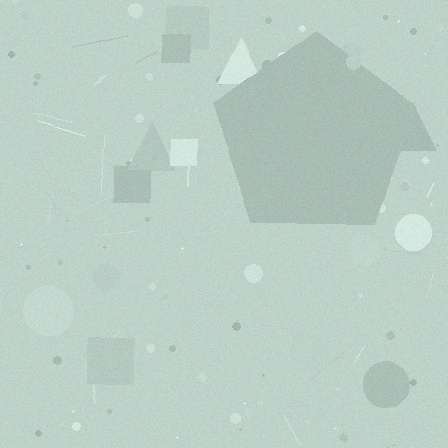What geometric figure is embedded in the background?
A pentagon is embedded in the background.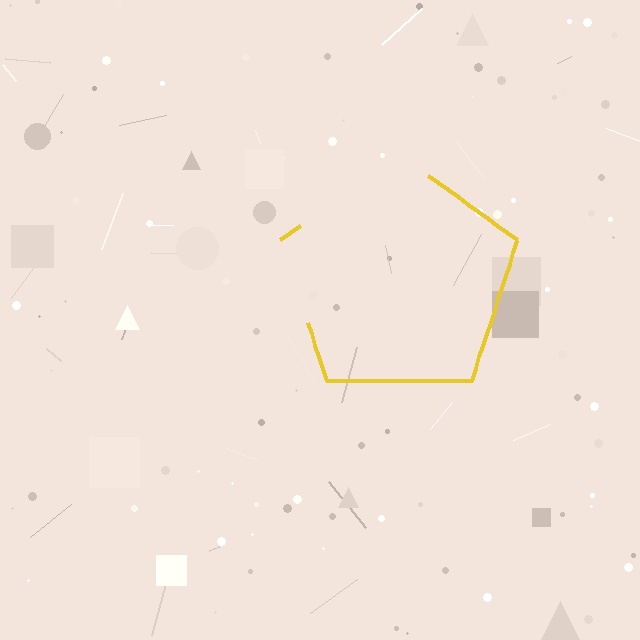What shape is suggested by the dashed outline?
The dashed outline suggests a pentagon.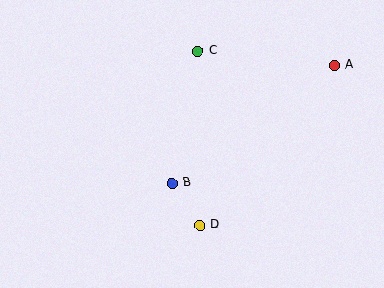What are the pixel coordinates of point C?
Point C is at (198, 51).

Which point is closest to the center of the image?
Point B at (172, 183) is closest to the center.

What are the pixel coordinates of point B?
Point B is at (172, 183).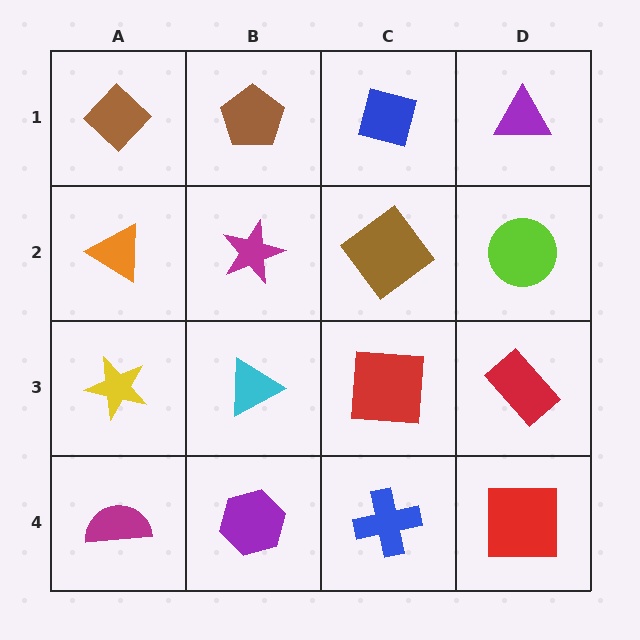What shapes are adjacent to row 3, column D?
A lime circle (row 2, column D), a red square (row 4, column D), a red square (row 3, column C).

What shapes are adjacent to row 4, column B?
A cyan triangle (row 3, column B), a magenta semicircle (row 4, column A), a blue cross (row 4, column C).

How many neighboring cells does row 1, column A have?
2.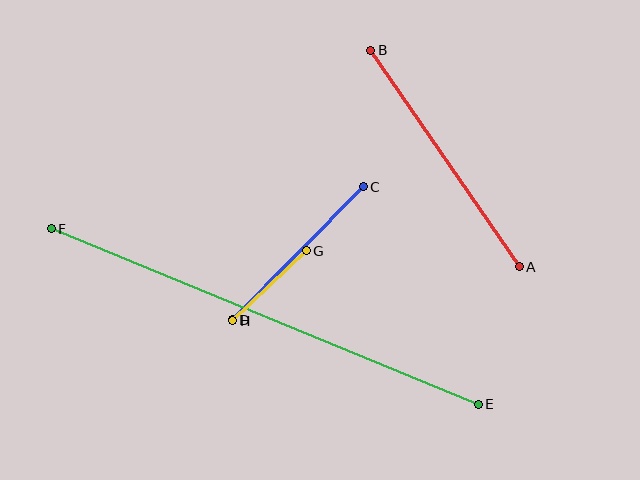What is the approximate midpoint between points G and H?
The midpoint is at approximately (269, 286) pixels.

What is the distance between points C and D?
The distance is approximately 187 pixels.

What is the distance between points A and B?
The distance is approximately 263 pixels.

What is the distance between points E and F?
The distance is approximately 461 pixels.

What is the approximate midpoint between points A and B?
The midpoint is at approximately (445, 158) pixels.